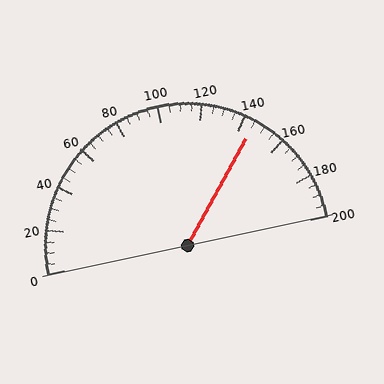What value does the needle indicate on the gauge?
The needle indicates approximately 145.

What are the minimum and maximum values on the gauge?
The gauge ranges from 0 to 200.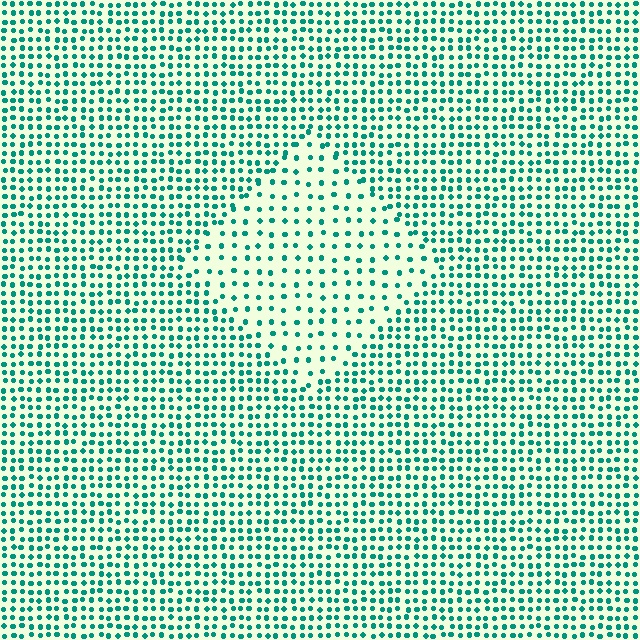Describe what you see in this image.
The image contains small teal elements arranged at two different densities. A diamond-shaped region is visible where the elements are less densely packed than the surrounding area.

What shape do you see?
I see a diamond.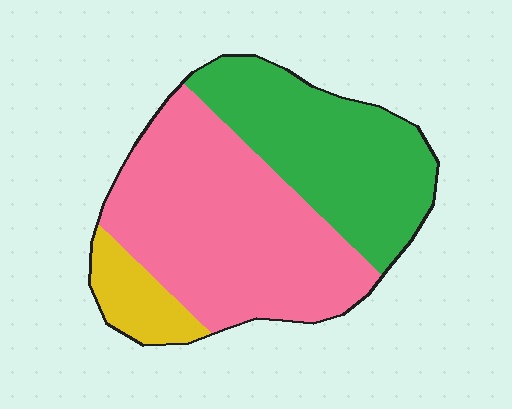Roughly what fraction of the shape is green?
Green covers 37% of the shape.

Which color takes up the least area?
Yellow, at roughly 10%.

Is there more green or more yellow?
Green.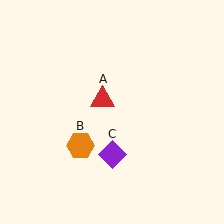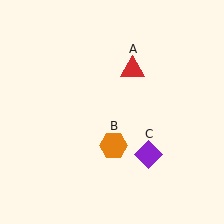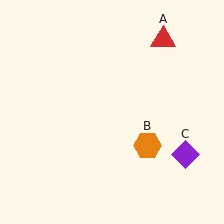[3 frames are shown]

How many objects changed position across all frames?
3 objects changed position: red triangle (object A), orange hexagon (object B), purple diamond (object C).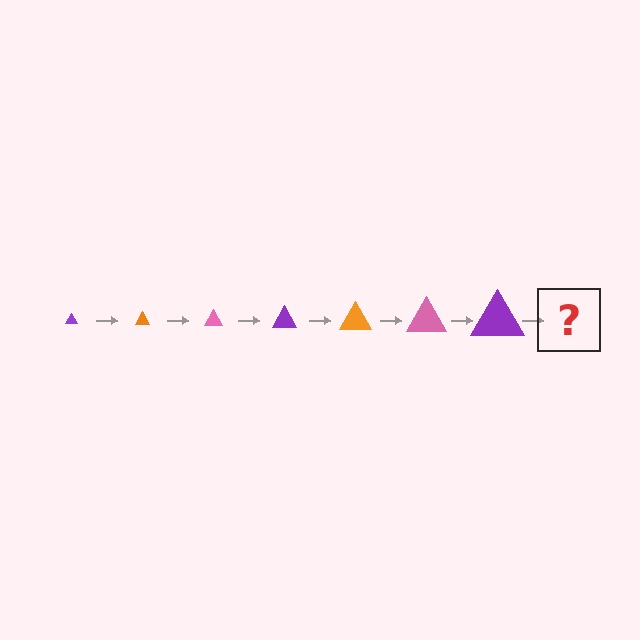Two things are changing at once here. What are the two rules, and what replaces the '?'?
The two rules are that the triangle grows larger each step and the color cycles through purple, orange, and pink. The '?' should be an orange triangle, larger than the previous one.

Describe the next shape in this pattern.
It should be an orange triangle, larger than the previous one.